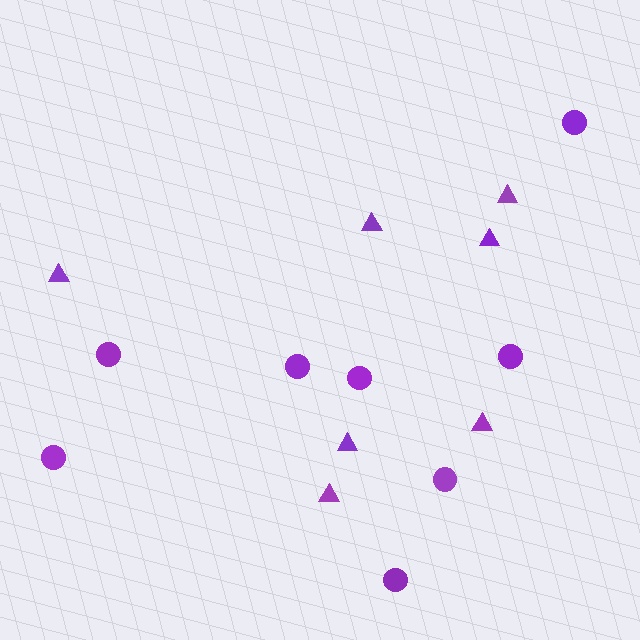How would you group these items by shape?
There are 2 groups: one group of triangles (7) and one group of circles (8).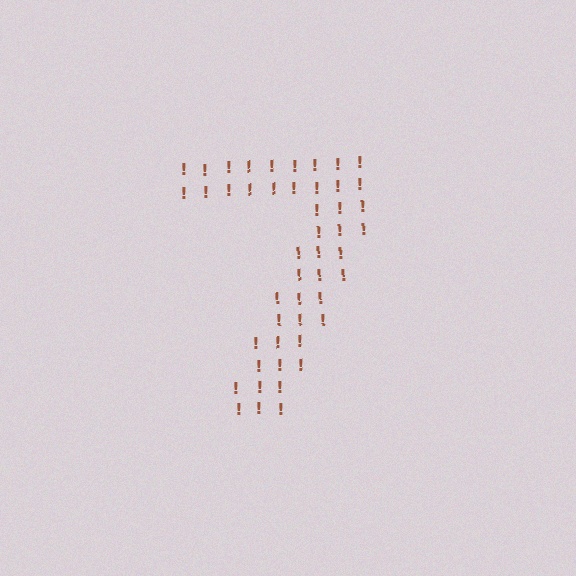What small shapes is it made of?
It is made of small exclamation marks.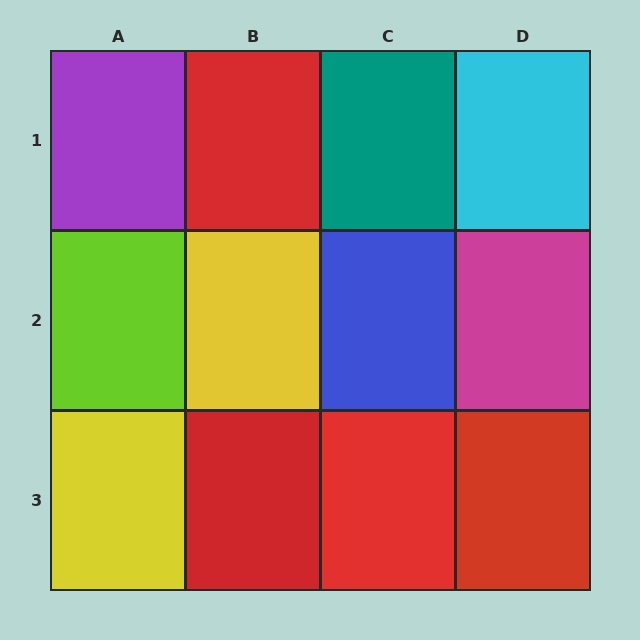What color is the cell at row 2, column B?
Yellow.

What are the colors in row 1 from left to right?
Purple, red, teal, cyan.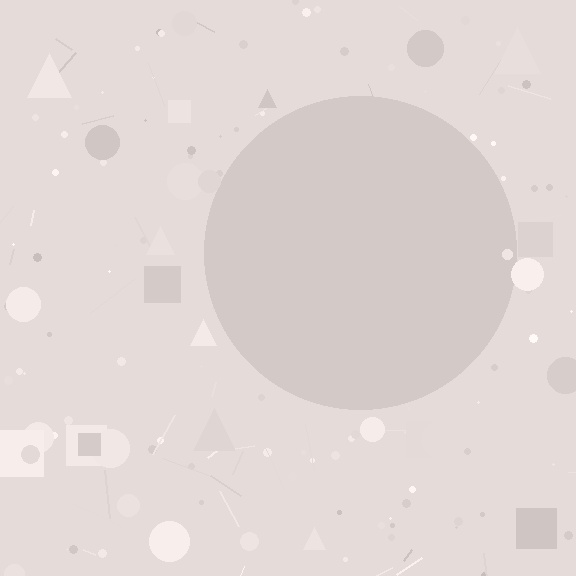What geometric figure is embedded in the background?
A circle is embedded in the background.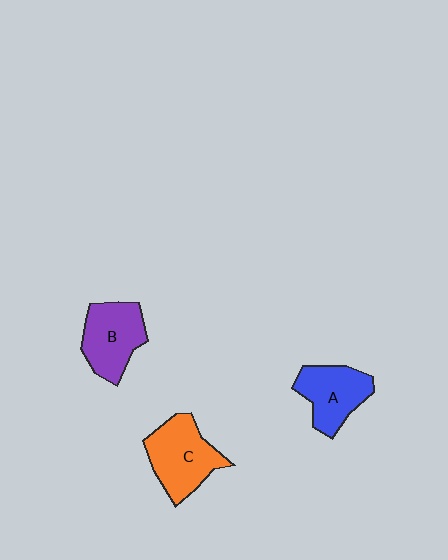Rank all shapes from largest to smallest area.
From largest to smallest: C (orange), B (purple), A (blue).